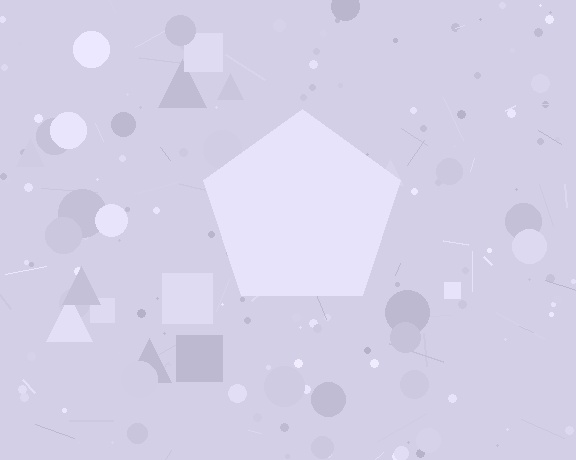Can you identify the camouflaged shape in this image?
The camouflaged shape is a pentagon.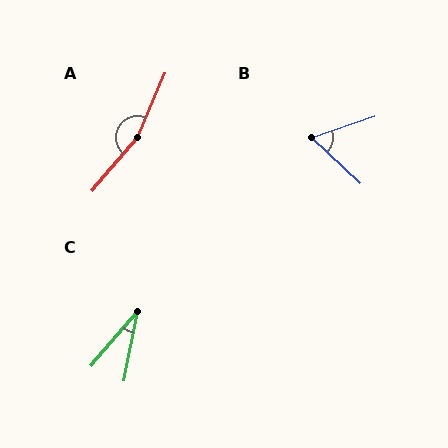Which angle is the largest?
A, at approximately 162 degrees.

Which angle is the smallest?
C, at approximately 29 degrees.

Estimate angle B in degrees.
Approximately 62 degrees.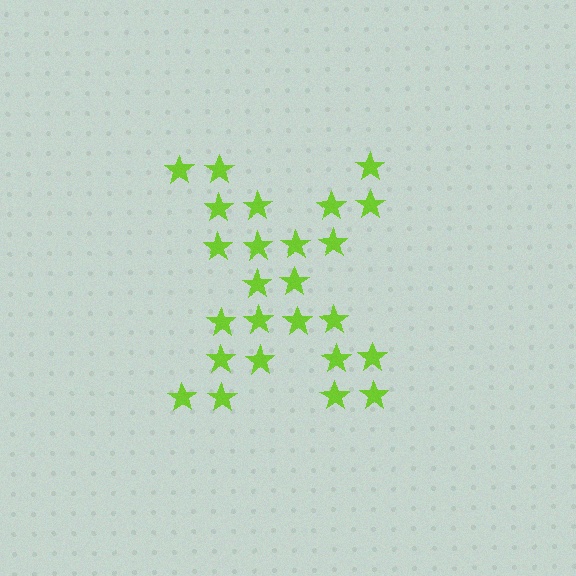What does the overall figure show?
The overall figure shows the letter X.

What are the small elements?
The small elements are stars.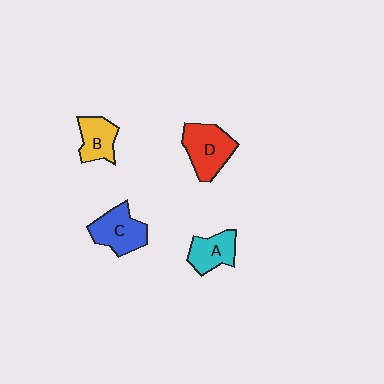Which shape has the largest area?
Shape D (red).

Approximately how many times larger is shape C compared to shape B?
Approximately 1.3 times.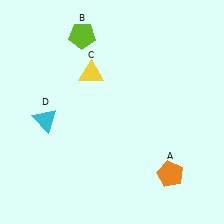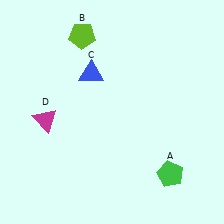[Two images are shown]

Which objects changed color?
A changed from orange to green. C changed from yellow to blue. D changed from cyan to magenta.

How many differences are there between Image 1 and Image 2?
There are 3 differences between the two images.